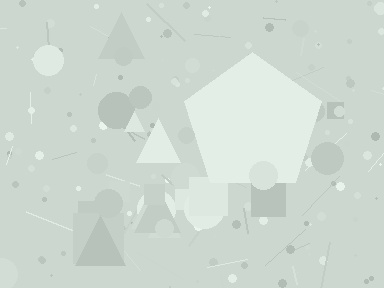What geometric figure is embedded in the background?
A pentagon is embedded in the background.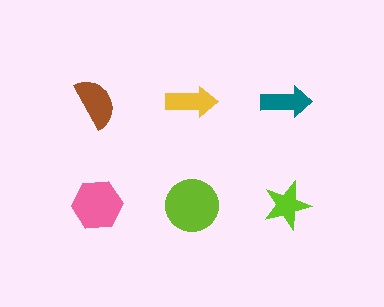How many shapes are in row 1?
3 shapes.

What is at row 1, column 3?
A teal arrow.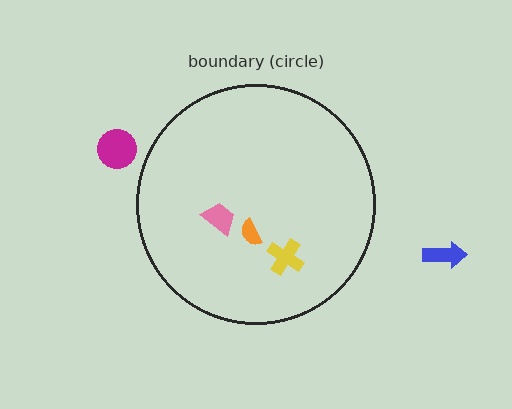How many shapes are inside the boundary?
3 inside, 2 outside.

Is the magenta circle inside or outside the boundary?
Outside.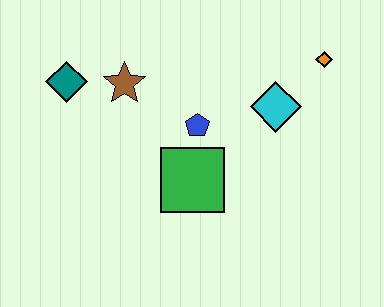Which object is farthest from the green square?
The orange diamond is farthest from the green square.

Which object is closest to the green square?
The blue pentagon is closest to the green square.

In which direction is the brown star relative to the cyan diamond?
The brown star is to the left of the cyan diamond.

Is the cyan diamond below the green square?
No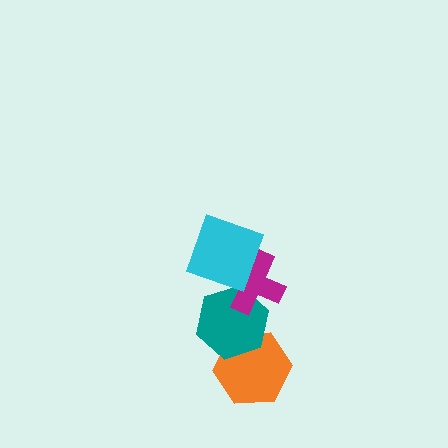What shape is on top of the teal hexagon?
The magenta cross is on top of the teal hexagon.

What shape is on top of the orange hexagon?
The teal hexagon is on top of the orange hexagon.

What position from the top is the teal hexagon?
The teal hexagon is 3rd from the top.